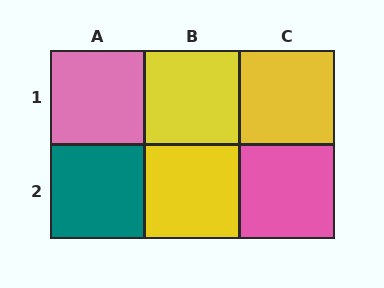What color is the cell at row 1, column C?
Yellow.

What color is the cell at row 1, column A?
Pink.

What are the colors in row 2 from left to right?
Teal, yellow, pink.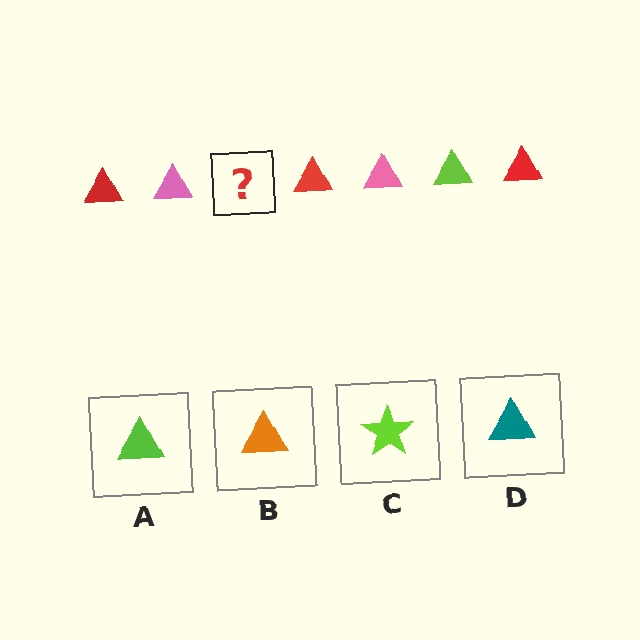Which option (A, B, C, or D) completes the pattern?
A.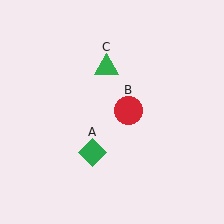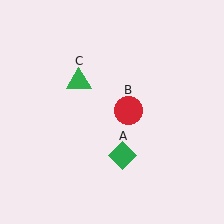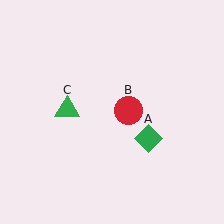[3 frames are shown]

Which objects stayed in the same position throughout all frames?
Red circle (object B) remained stationary.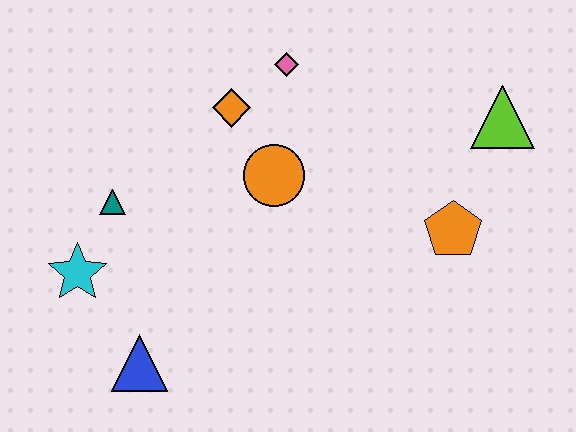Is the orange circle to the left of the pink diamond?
Yes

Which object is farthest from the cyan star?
The lime triangle is farthest from the cyan star.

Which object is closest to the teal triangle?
The cyan star is closest to the teal triangle.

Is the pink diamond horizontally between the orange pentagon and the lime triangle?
No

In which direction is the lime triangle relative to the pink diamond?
The lime triangle is to the right of the pink diamond.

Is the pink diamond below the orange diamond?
No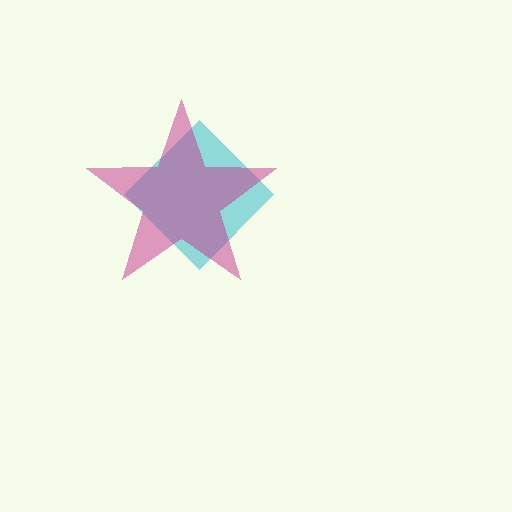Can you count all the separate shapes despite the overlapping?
Yes, there are 2 separate shapes.